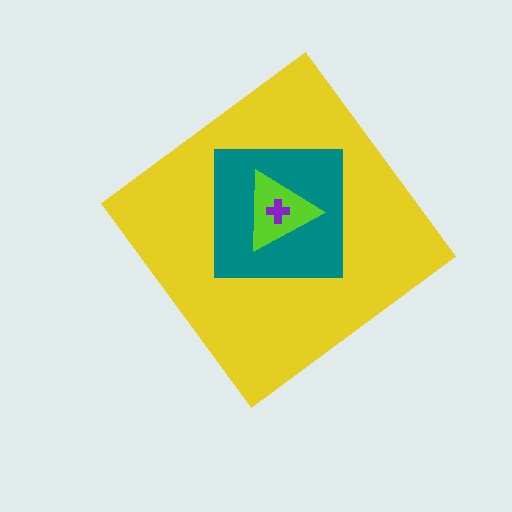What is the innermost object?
The purple cross.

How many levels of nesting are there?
4.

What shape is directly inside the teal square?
The lime triangle.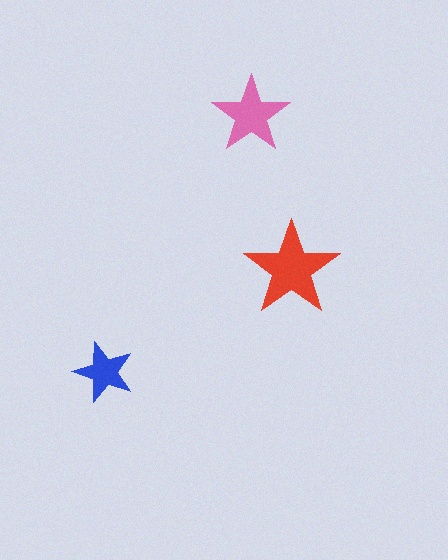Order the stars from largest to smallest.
the red one, the pink one, the blue one.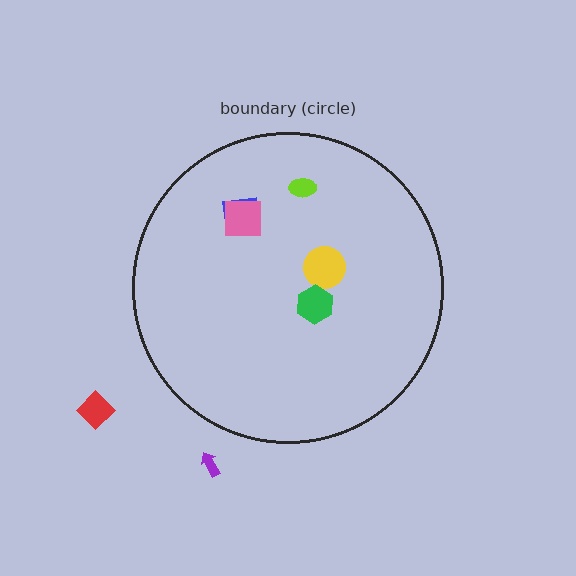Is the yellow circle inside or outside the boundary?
Inside.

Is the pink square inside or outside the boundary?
Inside.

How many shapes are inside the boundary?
5 inside, 2 outside.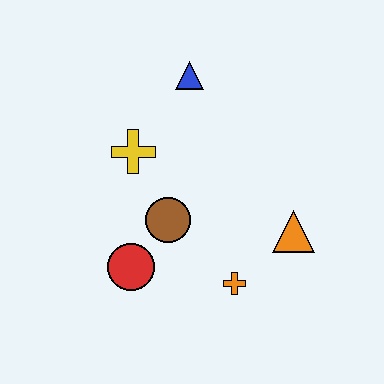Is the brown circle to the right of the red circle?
Yes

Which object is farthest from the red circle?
The blue triangle is farthest from the red circle.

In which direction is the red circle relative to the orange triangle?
The red circle is to the left of the orange triangle.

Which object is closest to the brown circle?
The red circle is closest to the brown circle.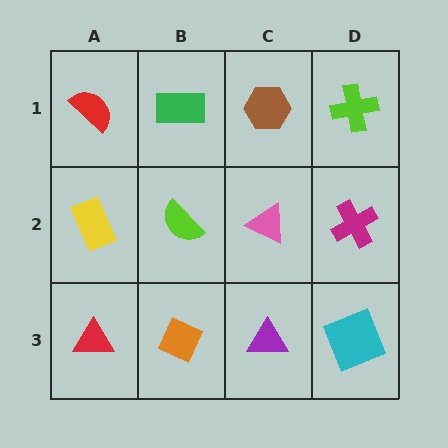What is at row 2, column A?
A yellow rectangle.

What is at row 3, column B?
An orange diamond.